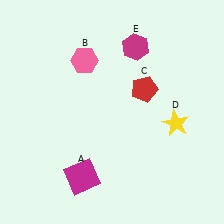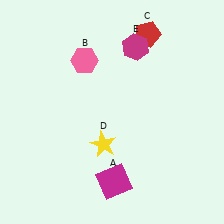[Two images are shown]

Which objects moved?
The objects that moved are: the magenta square (A), the red pentagon (C), the yellow star (D).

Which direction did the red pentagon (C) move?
The red pentagon (C) moved up.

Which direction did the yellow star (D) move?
The yellow star (D) moved left.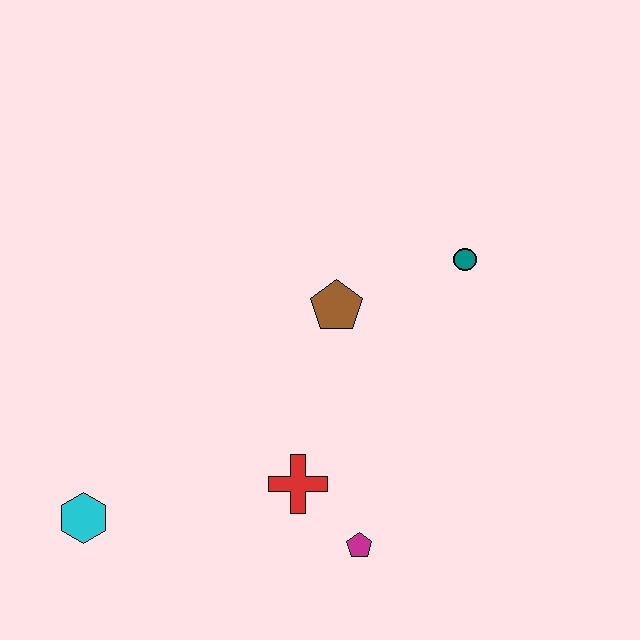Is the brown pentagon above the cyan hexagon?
Yes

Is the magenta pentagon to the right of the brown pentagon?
Yes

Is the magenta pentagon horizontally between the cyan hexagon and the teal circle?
Yes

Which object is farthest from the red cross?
The teal circle is farthest from the red cross.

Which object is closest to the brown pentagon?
The teal circle is closest to the brown pentagon.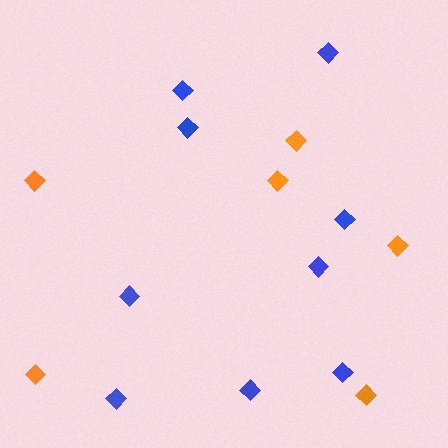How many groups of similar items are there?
There are 2 groups: one group of blue diamonds (9) and one group of orange diamonds (6).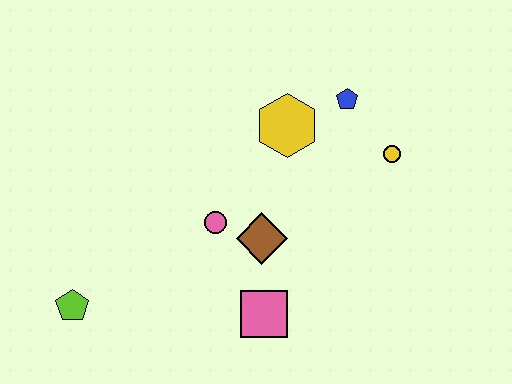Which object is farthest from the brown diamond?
The lime pentagon is farthest from the brown diamond.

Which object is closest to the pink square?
The brown diamond is closest to the pink square.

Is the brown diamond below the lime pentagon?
No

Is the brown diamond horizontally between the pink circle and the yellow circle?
Yes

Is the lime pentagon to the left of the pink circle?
Yes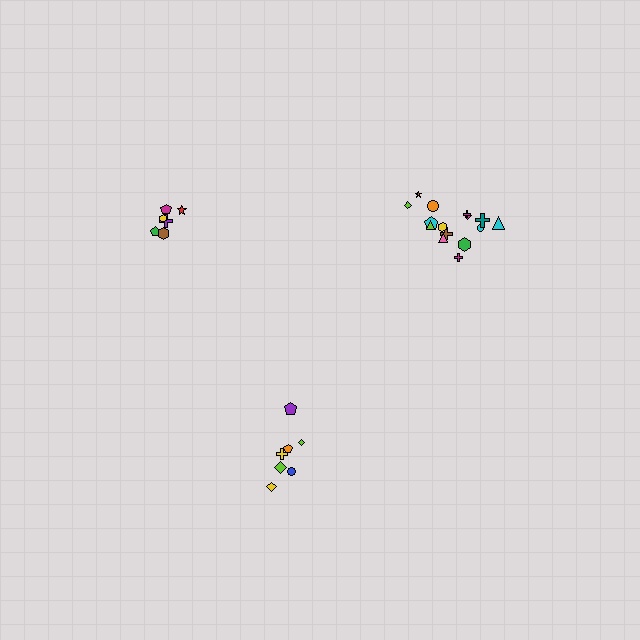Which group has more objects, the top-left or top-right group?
The top-right group.